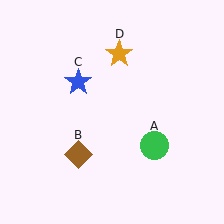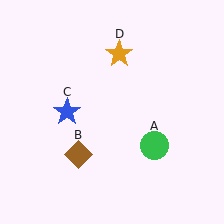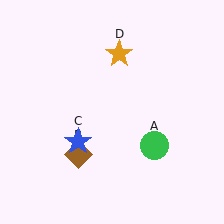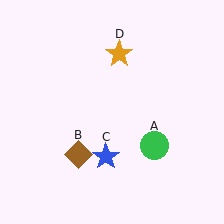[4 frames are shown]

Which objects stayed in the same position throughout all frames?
Green circle (object A) and brown diamond (object B) and orange star (object D) remained stationary.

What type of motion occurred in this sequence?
The blue star (object C) rotated counterclockwise around the center of the scene.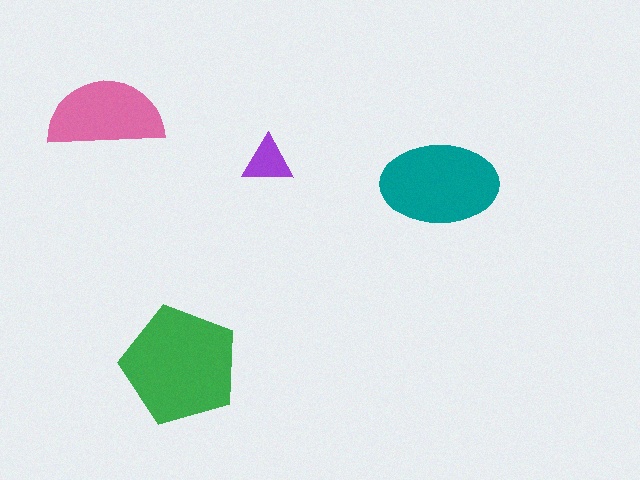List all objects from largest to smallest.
The green pentagon, the teal ellipse, the pink semicircle, the purple triangle.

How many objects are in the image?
There are 4 objects in the image.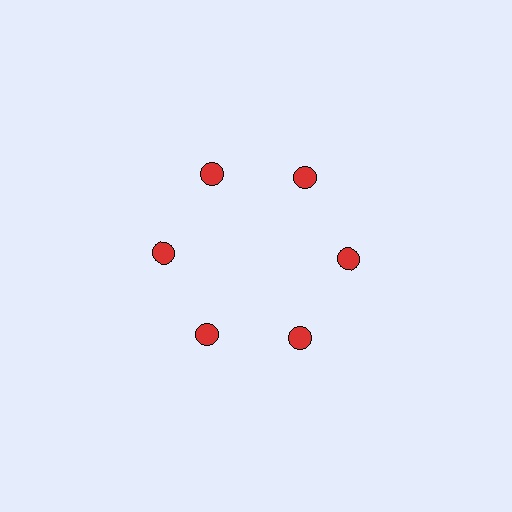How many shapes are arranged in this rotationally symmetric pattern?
There are 6 shapes, arranged in 6 groups of 1.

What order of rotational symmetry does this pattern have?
This pattern has 6-fold rotational symmetry.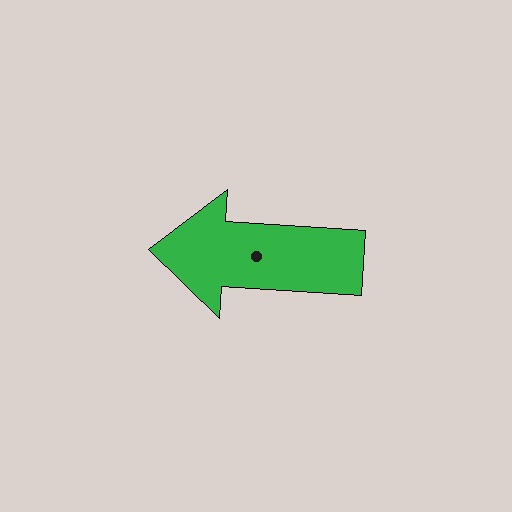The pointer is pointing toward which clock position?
Roughly 9 o'clock.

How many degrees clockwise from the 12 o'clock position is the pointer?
Approximately 274 degrees.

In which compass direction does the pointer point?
West.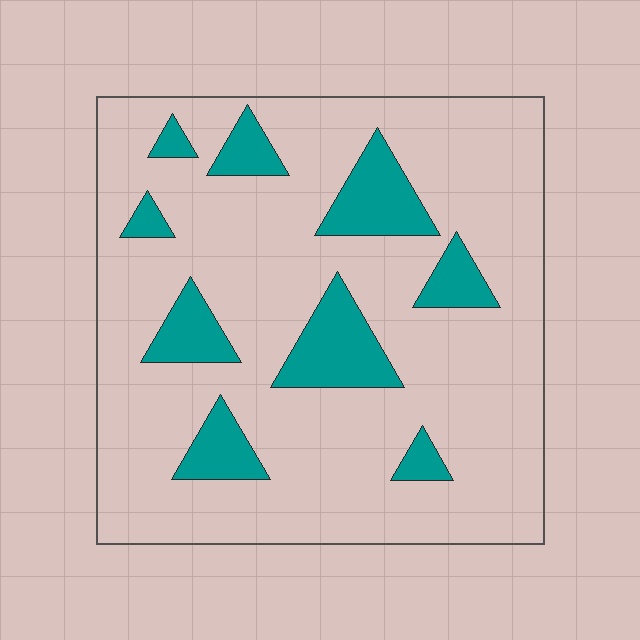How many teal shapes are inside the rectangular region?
9.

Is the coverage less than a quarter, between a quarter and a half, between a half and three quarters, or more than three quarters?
Less than a quarter.